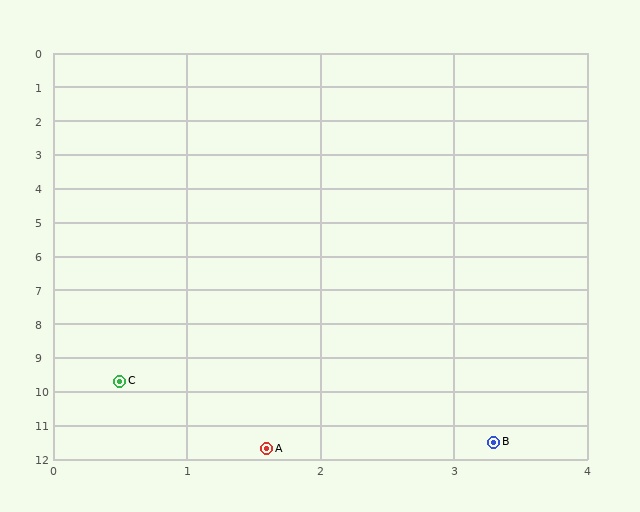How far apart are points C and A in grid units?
Points C and A are about 2.3 grid units apart.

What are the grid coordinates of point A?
Point A is at approximately (1.6, 11.7).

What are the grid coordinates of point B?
Point B is at approximately (3.3, 11.5).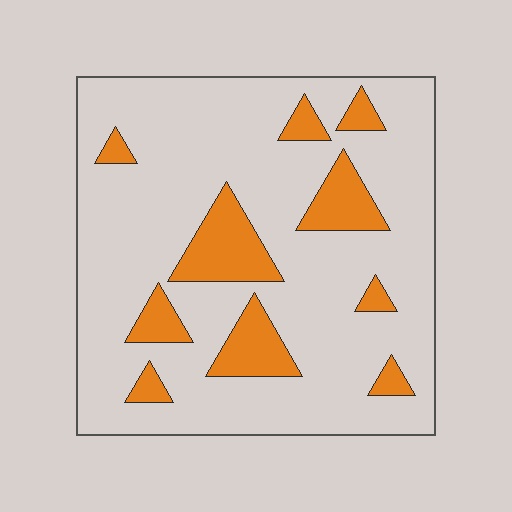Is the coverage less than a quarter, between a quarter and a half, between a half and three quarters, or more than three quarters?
Less than a quarter.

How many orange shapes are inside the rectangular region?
10.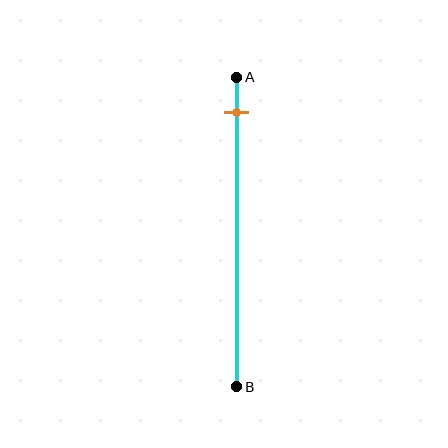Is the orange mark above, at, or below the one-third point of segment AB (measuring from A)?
The orange mark is above the one-third point of segment AB.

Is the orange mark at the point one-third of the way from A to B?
No, the mark is at about 10% from A, not at the 33% one-third point.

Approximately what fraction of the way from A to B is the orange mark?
The orange mark is approximately 10% of the way from A to B.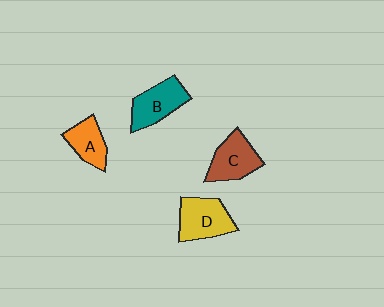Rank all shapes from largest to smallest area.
From largest to smallest: D (yellow), B (teal), C (brown), A (orange).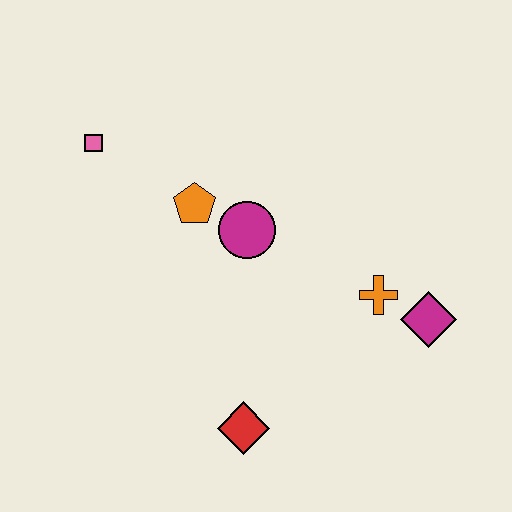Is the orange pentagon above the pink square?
No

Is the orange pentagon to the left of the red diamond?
Yes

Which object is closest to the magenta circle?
The orange pentagon is closest to the magenta circle.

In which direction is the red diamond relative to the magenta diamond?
The red diamond is to the left of the magenta diamond.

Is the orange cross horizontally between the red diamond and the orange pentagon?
No